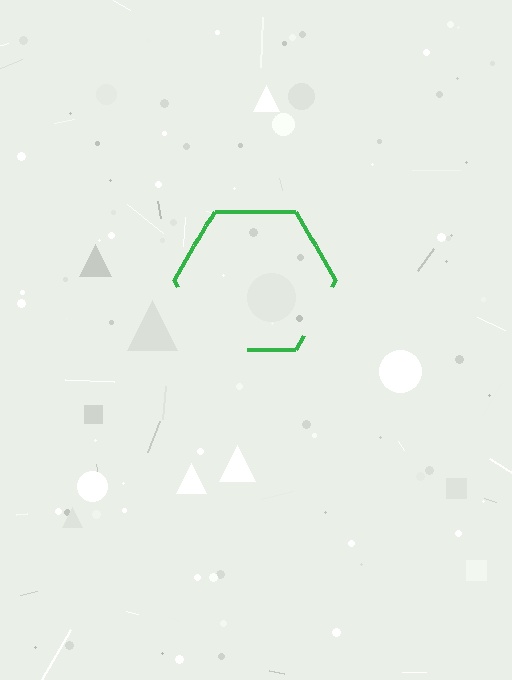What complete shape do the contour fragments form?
The contour fragments form a hexagon.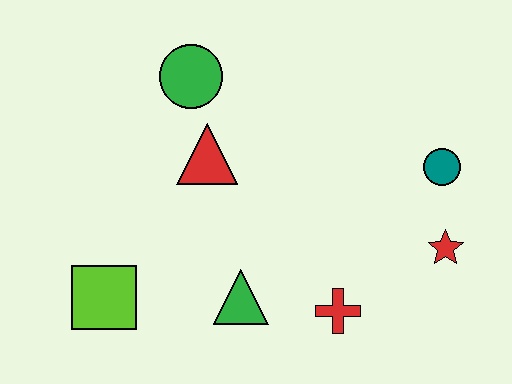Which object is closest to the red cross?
The green triangle is closest to the red cross.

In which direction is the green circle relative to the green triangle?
The green circle is above the green triangle.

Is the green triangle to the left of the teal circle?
Yes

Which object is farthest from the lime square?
The teal circle is farthest from the lime square.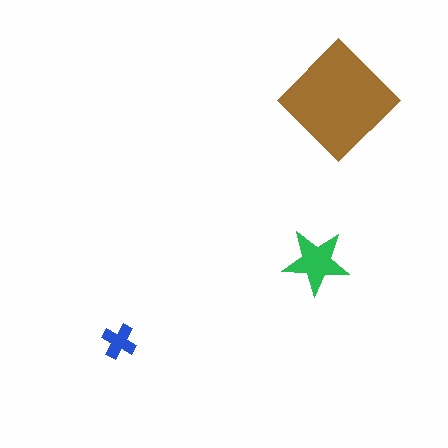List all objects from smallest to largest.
The blue cross, the green star, the brown diamond.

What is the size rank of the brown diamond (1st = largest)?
1st.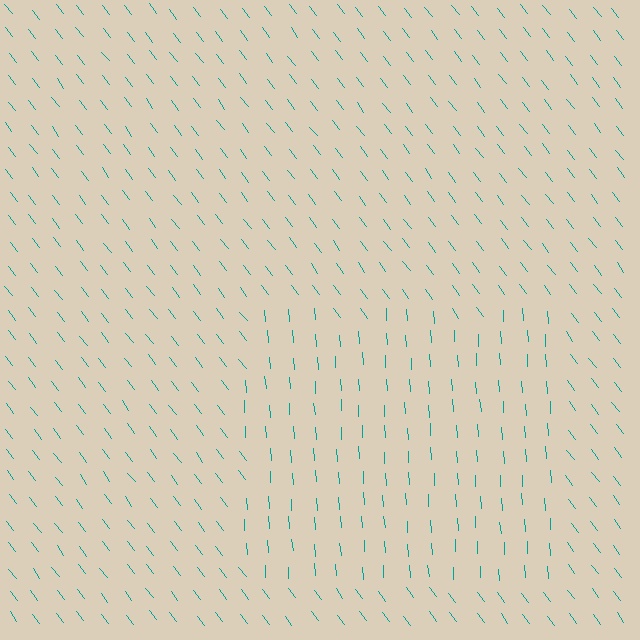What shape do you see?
I see a rectangle.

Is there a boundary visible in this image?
Yes, there is a texture boundary formed by a change in line orientation.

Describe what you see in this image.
The image is filled with small teal line segments. A rectangle region in the image has lines oriented differently from the surrounding lines, creating a visible texture boundary.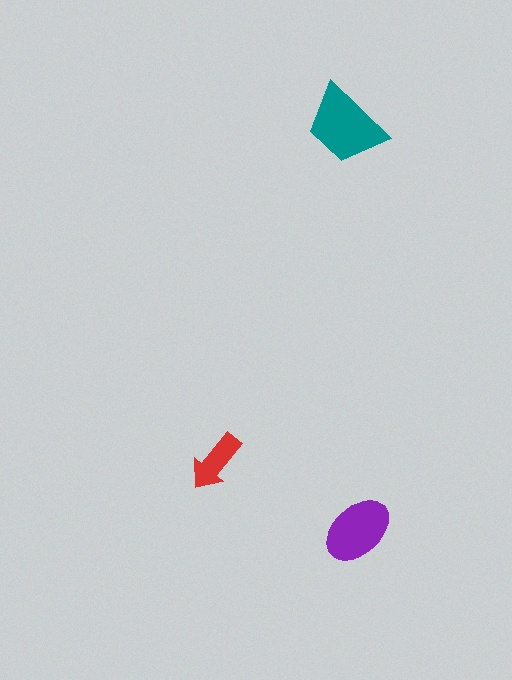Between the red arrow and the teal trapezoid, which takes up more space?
The teal trapezoid.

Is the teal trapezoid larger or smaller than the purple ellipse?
Larger.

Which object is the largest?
The teal trapezoid.